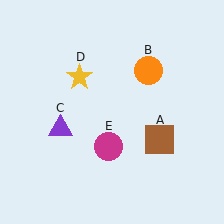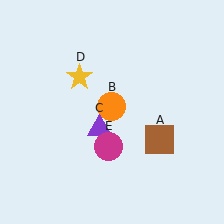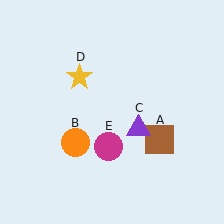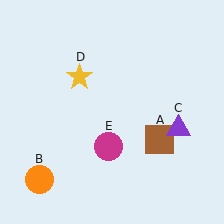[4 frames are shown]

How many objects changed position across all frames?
2 objects changed position: orange circle (object B), purple triangle (object C).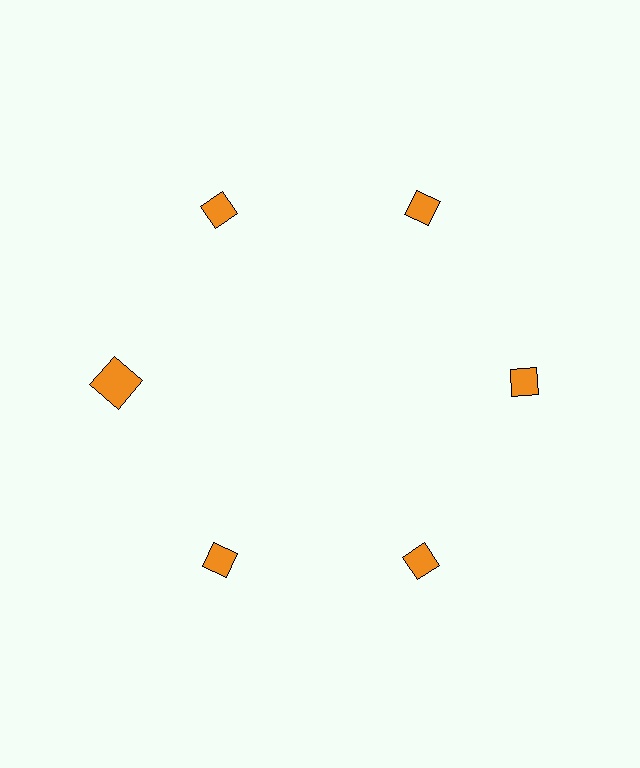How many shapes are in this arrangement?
There are 6 shapes arranged in a ring pattern.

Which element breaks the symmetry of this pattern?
The orange square at roughly the 9 o'clock position breaks the symmetry. All other shapes are orange diamonds.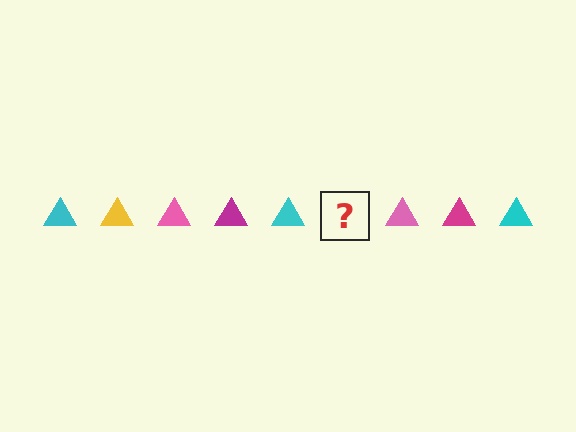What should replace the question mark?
The question mark should be replaced with a yellow triangle.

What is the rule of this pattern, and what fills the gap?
The rule is that the pattern cycles through cyan, yellow, pink, magenta triangles. The gap should be filled with a yellow triangle.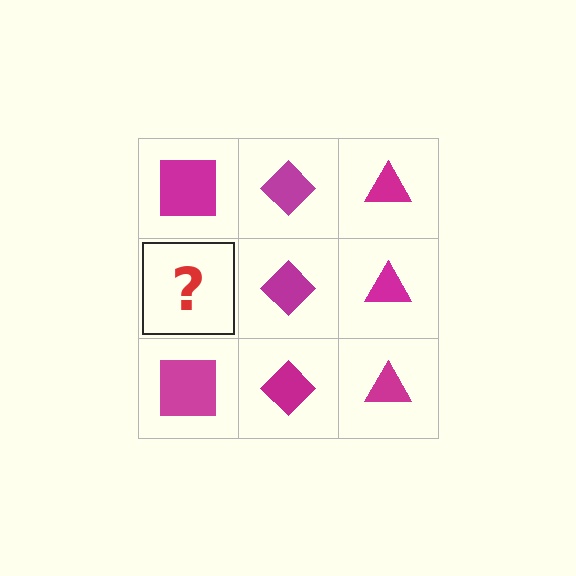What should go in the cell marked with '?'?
The missing cell should contain a magenta square.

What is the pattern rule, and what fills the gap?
The rule is that each column has a consistent shape. The gap should be filled with a magenta square.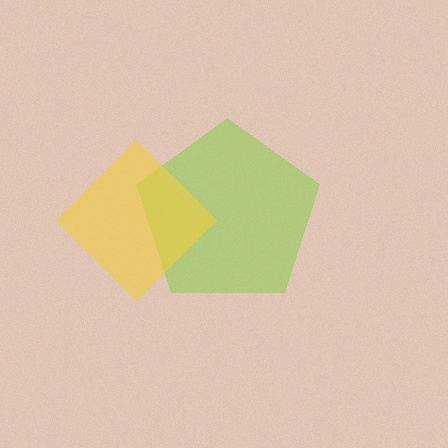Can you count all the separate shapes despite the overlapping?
Yes, there are 2 separate shapes.